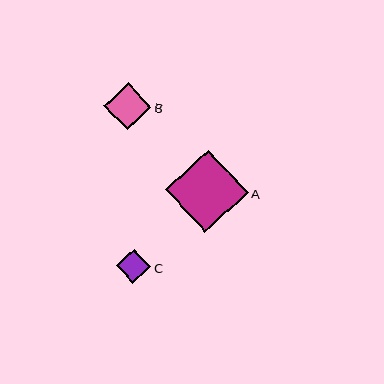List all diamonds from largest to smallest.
From largest to smallest: A, B, C.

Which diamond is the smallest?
Diamond C is the smallest with a size of approximately 34 pixels.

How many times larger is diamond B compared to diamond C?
Diamond B is approximately 1.4 times the size of diamond C.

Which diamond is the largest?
Diamond A is the largest with a size of approximately 82 pixels.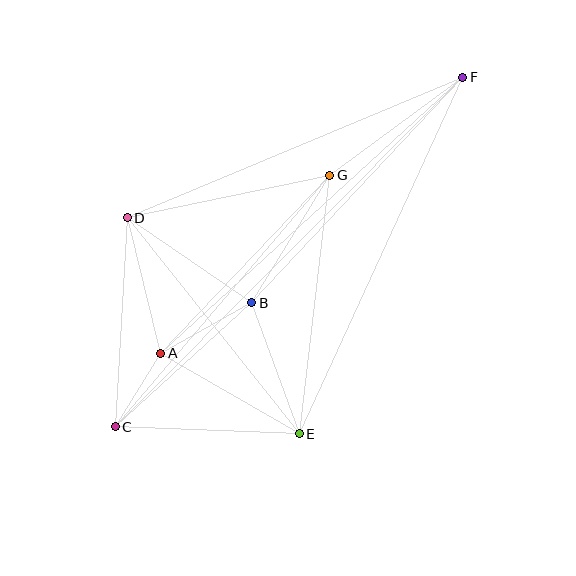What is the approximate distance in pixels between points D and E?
The distance between D and E is approximately 276 pixels.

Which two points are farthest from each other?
Points C and F are farthest from each other.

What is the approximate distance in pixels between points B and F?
The distance between B and F is approximately 309 pixels.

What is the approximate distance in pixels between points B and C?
The distance between B and C is approximately 184 pixels.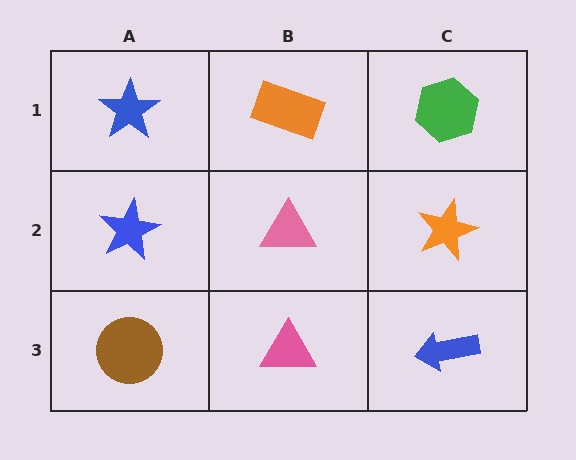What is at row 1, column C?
A green hexagon.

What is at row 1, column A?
A blue star.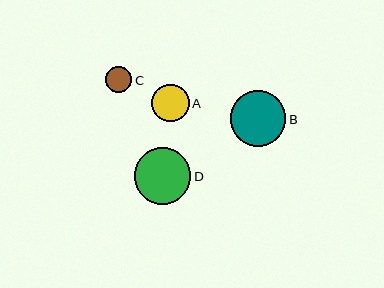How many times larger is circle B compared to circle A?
Circle B is approximately 1.5 times the size of circle A.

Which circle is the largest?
Circle D is the largest with a size of approximately 57 pixels.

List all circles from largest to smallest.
From largest to smallest: D, B, A, C.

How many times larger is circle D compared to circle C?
Circle D is approximately 2.2 times the size of circle C.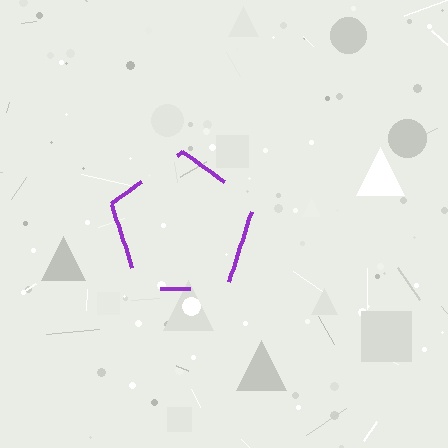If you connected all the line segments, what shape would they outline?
They would outline a pentagon.